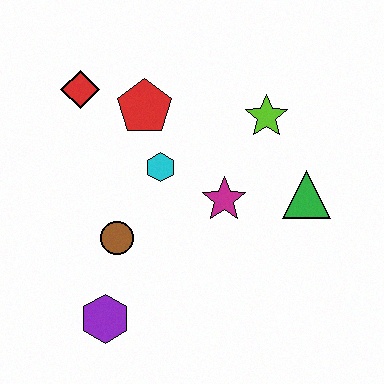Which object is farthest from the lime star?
The purple hexagon is farthest from the lime star.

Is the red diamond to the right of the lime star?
No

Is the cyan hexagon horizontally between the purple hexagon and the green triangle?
Yes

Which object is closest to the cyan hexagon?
The red pentagon is closest to the cyan hexagon.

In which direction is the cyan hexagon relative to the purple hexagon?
The cyan hexagon is above the purple hexagon.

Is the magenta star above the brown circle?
Yes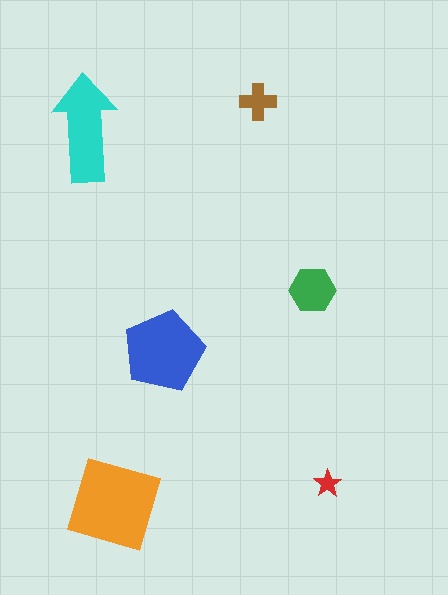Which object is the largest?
The orange diamond.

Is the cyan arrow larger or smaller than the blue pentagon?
Smaller.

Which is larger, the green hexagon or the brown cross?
The green hexagon.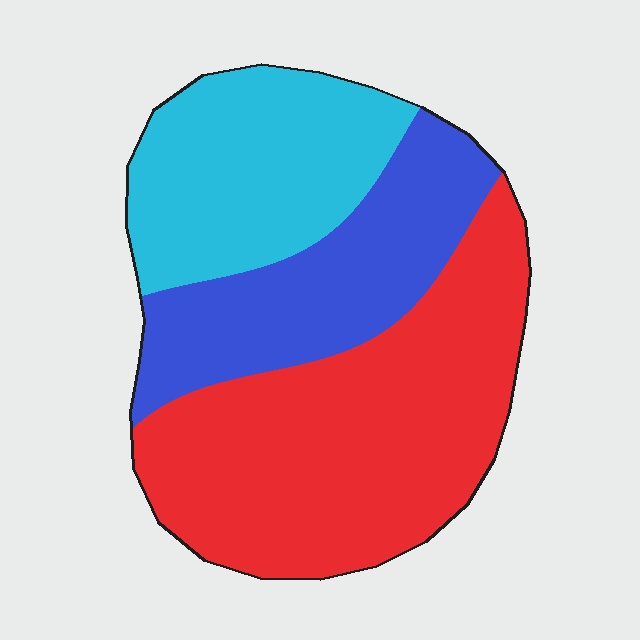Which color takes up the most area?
Red, at roughly 50%.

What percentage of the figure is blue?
Blue covers 26% of the figure.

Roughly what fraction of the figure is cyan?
Cyan takes up about one quarter (1/4) of the figure.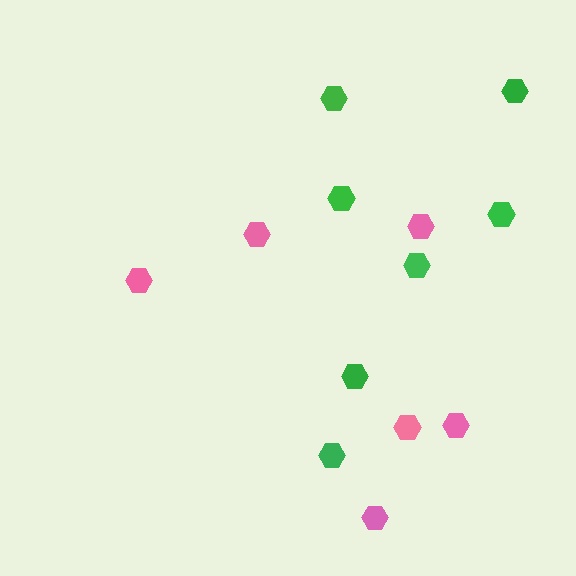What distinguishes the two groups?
There are 2 groups: one group of green hexagons (7) and one group of pink hexagons (6).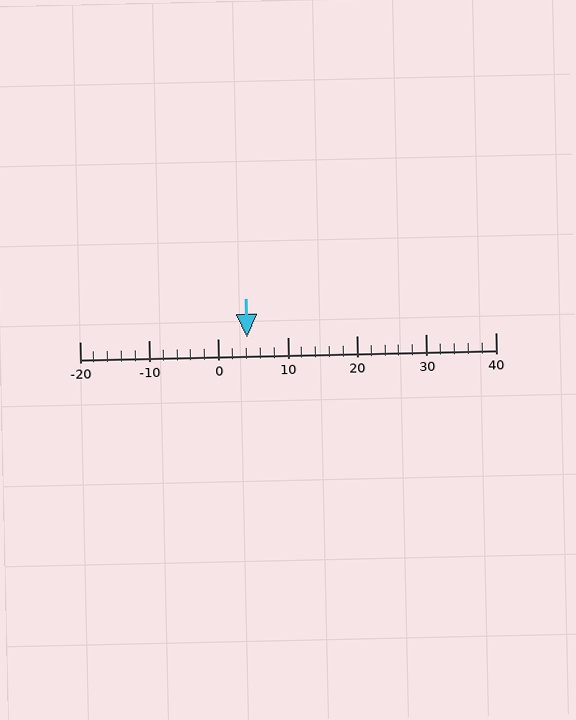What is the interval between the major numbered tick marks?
The major tick marks are spaced 10 units apart.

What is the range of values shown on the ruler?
The ruler shows values from -20 to 40.